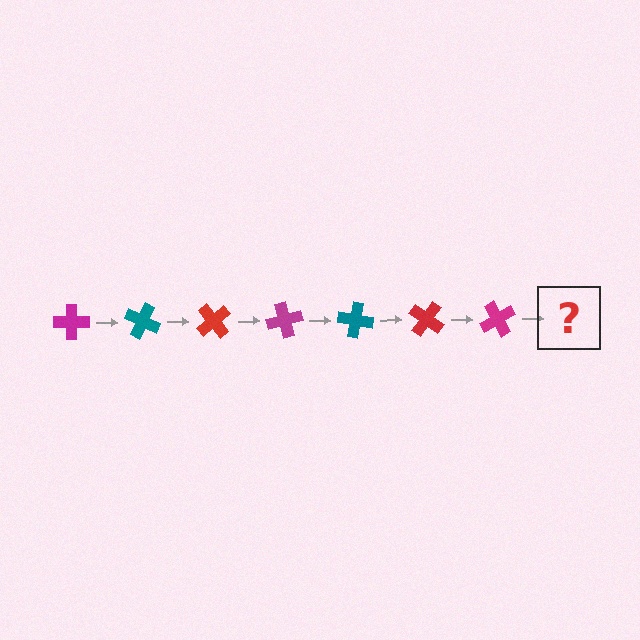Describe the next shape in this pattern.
It should be a teal cross, rotated 175 degrees from the start.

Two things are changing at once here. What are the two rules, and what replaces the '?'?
The two rules are that it rotates 25 degrees each step and the color cycles through magenta, teal, and red. The '?' should be a teal cross, rotated 175 degrees from the start.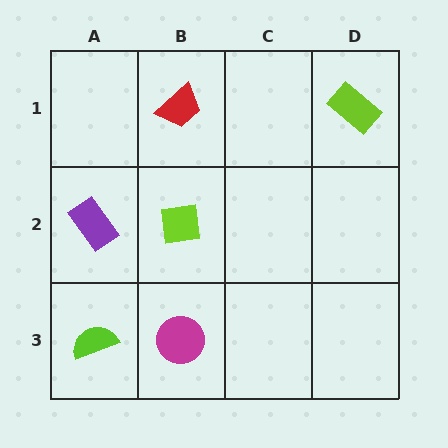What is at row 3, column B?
A magenta circle.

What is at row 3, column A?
A lime semicircle.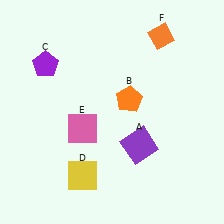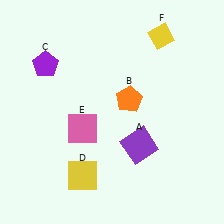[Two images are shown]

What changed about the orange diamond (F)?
In Image 1, F is orange. In Image 2, it changed to yellow.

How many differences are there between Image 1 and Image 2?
There is 1 difference between the two images.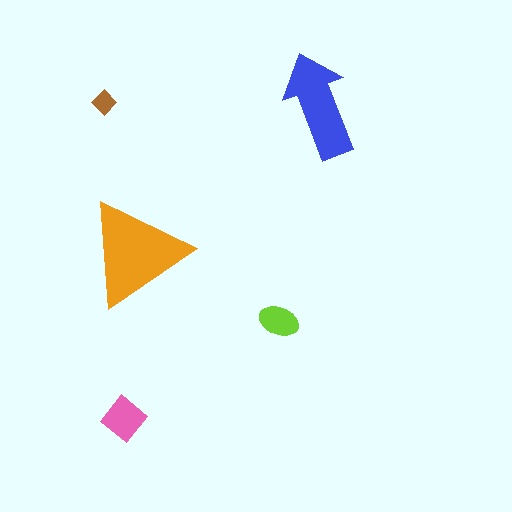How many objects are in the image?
There are 5 objects in the image.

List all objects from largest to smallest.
The orange triangle, the blue arrow, the pink diamond, the lime ellipse, the brown diamond.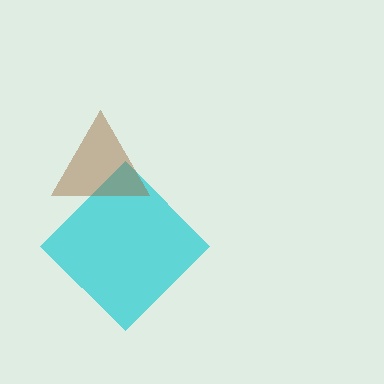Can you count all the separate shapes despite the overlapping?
Yes, there are 2 separate shapes.